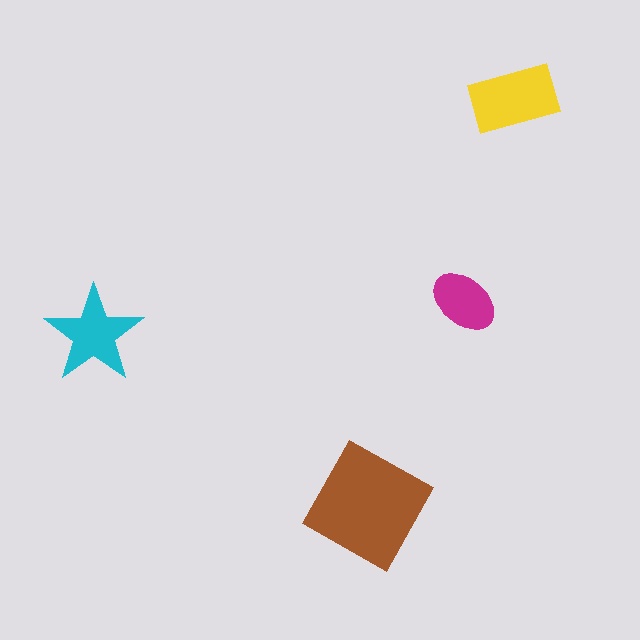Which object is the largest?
The brown square.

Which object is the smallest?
The magenta ellipse.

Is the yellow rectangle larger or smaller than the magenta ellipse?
Larger.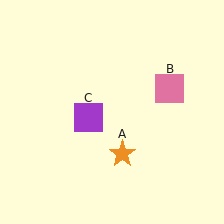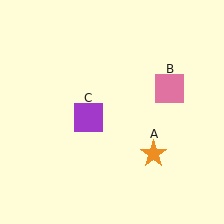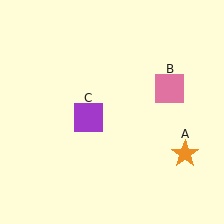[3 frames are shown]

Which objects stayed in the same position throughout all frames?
Pink square (object B) and purple square (object C) remained stationary.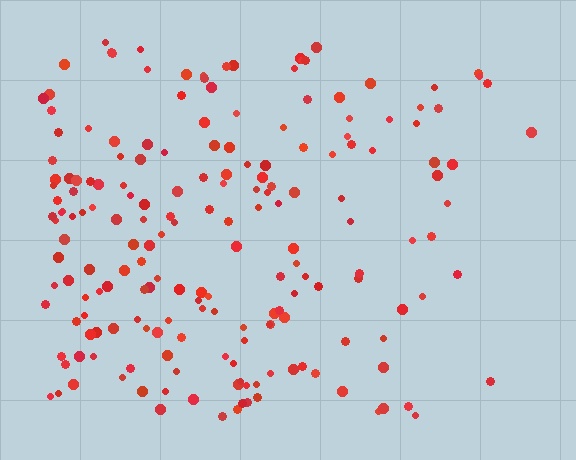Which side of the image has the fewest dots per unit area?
The right.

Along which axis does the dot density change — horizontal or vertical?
Horizontal.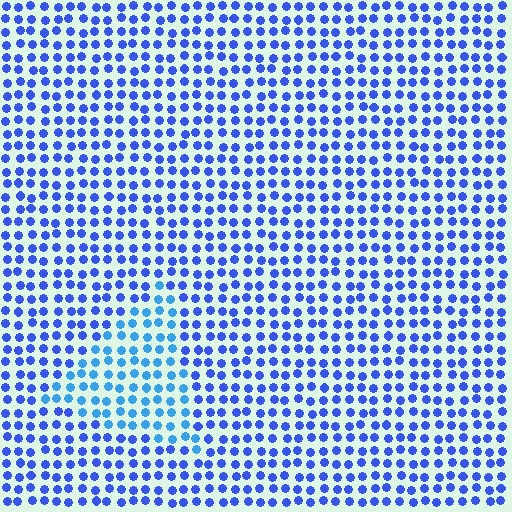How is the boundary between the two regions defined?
The boundary is defined purely by a slight shift in hue (about 27 degrees). Spacing, size, and orientation are identical on both sides.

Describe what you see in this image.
The image is filled with small blue elements in a uniform arrangement. A triangle-shaped region is visible where the elements are tinted to a slightly different hue, forming a subtle color boundary.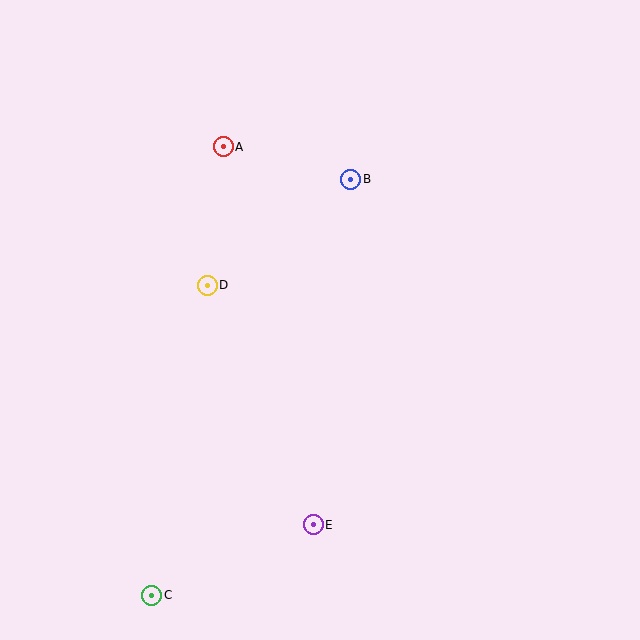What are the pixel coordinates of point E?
Point E is at (313, 525).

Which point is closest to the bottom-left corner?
Point C is closest to the bottom-left corner.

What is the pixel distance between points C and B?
The distance between C and B is 461 pixels.